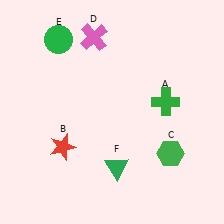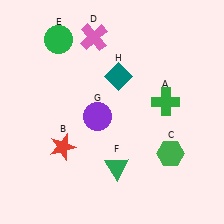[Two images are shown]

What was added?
A purple circle (G), a teal diamond (H) were added in Image 2.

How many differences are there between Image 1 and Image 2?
There are 2 differences between the two images.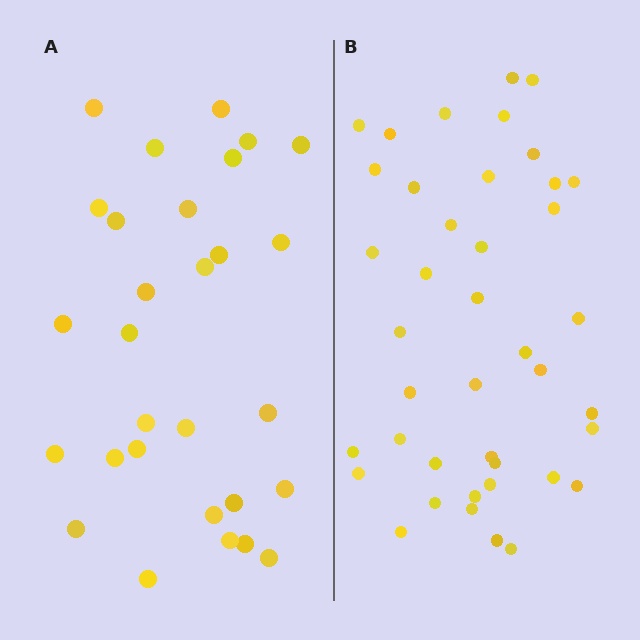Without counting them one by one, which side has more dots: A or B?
Region B (the right region) has more dots.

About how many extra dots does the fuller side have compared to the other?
Region B has roughly 12 or so more dots than region A.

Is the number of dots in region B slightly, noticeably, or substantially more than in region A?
Region B has noticeably more, but not dramatically so. The ratio is roughly 1.4 to 1.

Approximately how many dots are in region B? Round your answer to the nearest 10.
About 40 dots. (The exact count is 41, which rounds to 40.)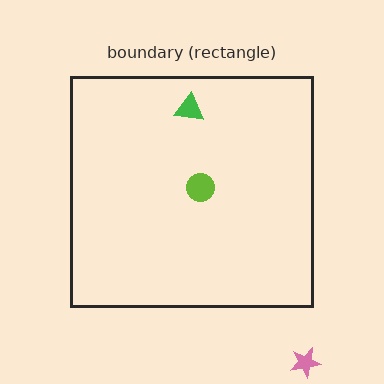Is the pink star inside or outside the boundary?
Outside.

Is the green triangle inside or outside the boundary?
Inside.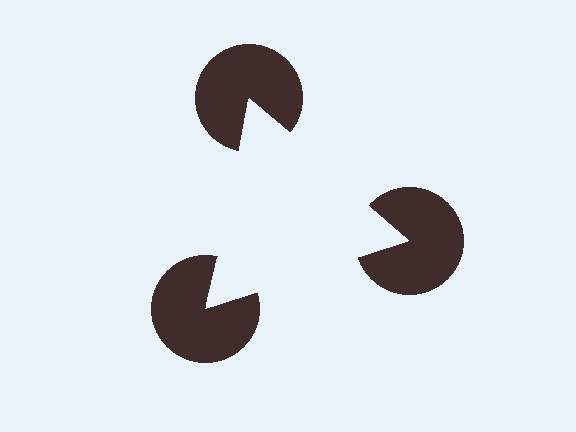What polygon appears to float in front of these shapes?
An illusory triangle — its edges are inferred from the aligned wedge cuts in the pac-man discs, not physically drawn.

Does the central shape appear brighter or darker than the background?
It typically appears slightly brighter than the background, even though no actual brightness change is drawn.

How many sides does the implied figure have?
3 sides.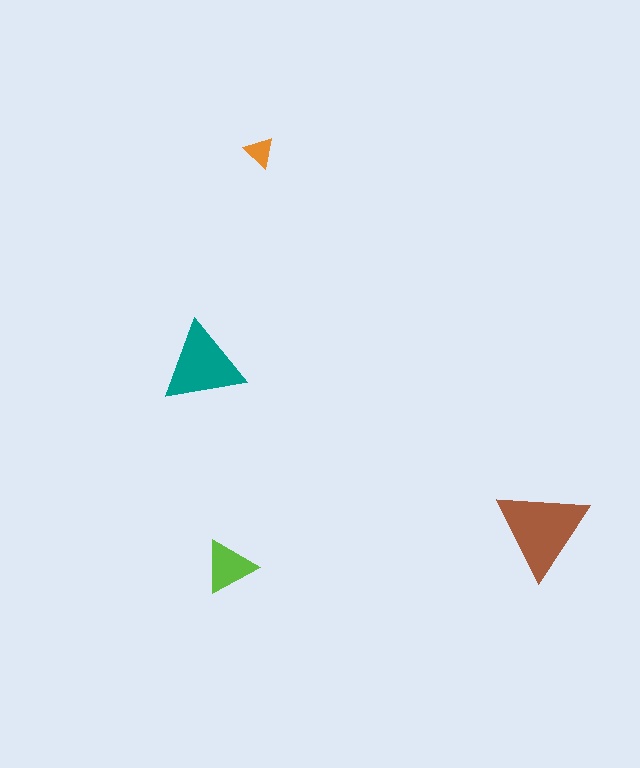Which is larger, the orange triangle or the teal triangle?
The teal one.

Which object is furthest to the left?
The teal triangle is leftmost.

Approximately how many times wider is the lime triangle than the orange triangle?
About 2 times wider.